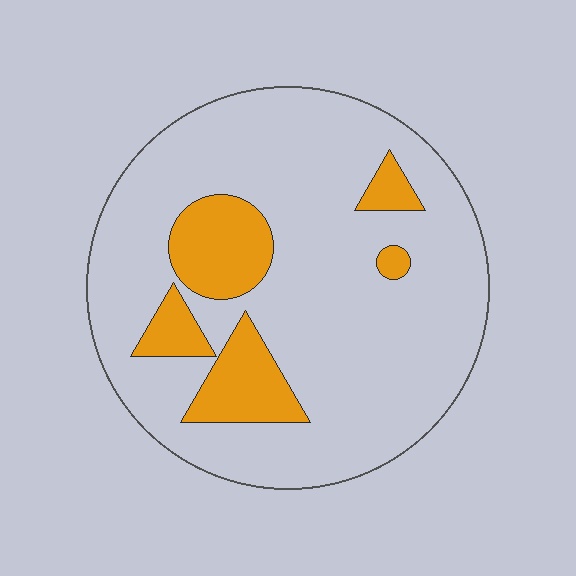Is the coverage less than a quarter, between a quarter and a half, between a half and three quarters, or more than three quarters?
Less than a quarter.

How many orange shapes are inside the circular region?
5.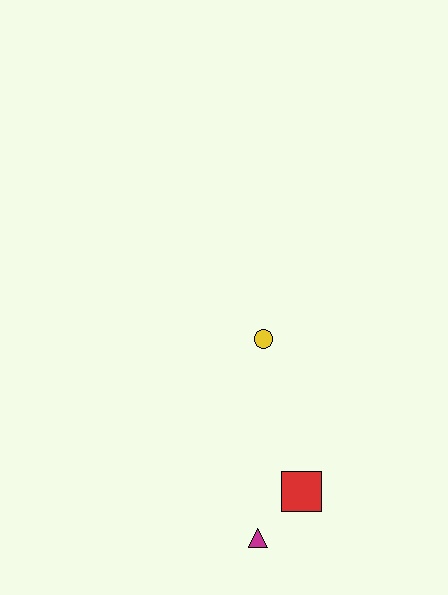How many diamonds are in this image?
There are no diamonds.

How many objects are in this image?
There are 3 objects.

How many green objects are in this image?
There are no green objects.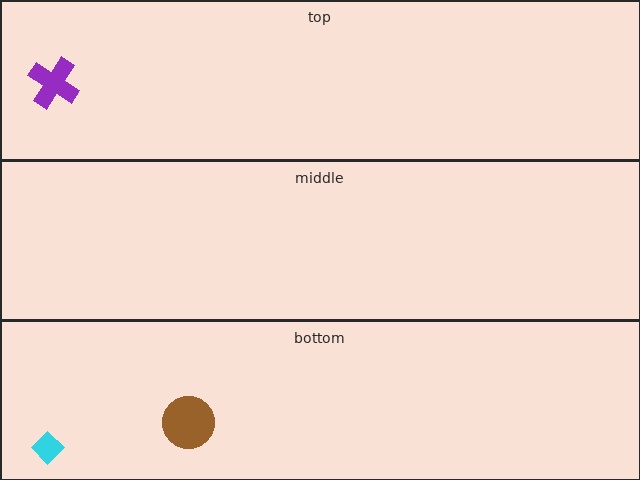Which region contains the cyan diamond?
The bottom region.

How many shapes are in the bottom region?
2.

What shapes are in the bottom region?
The cyan diamond, the brown circle.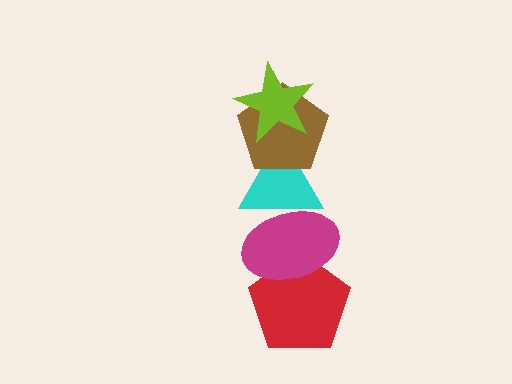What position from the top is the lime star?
The lime star is 1st from the top.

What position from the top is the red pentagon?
The red pentagon is 5th from the top.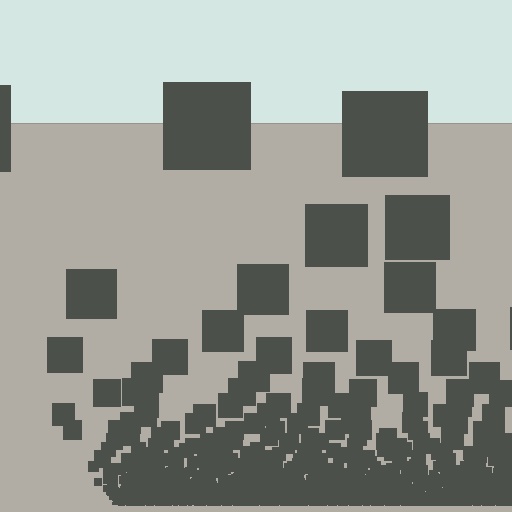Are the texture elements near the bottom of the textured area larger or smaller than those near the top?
Smaller. The gradient is inverted — elements near the bottom are smaller and denser.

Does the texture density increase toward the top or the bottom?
Density increases toward the bottom.